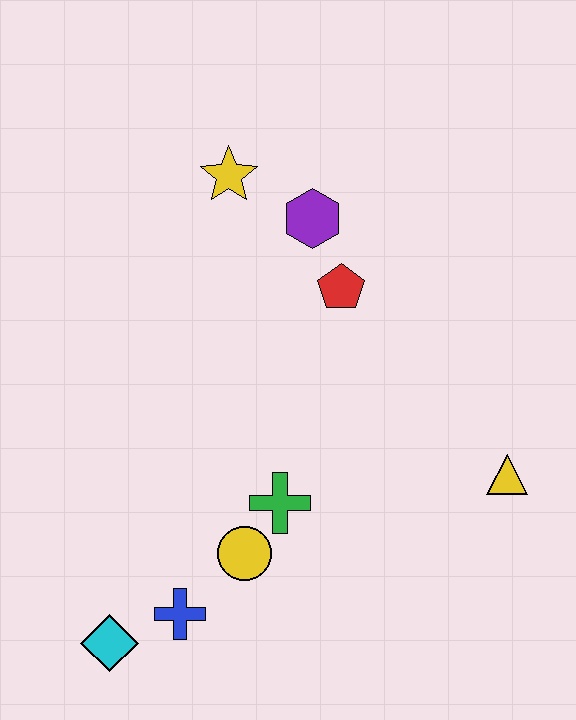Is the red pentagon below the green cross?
No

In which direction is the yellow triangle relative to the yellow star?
The yellow triangle is below the yellow star.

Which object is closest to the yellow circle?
The green cross is closest to the yellow circle.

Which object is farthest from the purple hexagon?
The cyan diamond is farthest from the purple hexagon.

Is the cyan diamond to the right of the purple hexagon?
No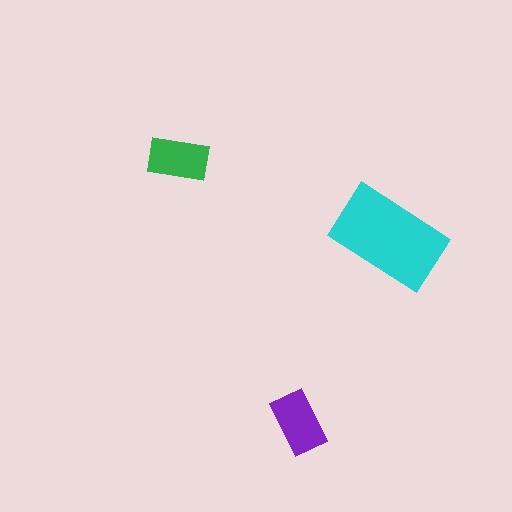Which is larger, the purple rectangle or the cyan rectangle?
The cyan one.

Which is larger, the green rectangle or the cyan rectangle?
The cyan one.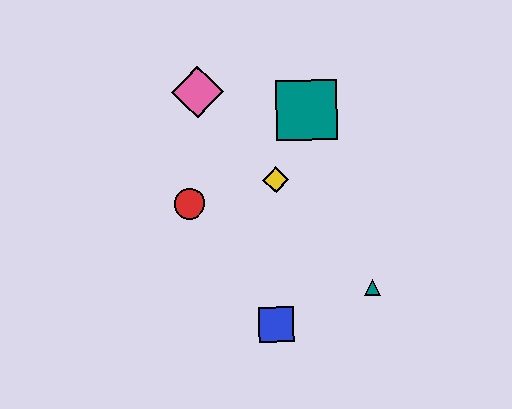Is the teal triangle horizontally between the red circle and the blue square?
No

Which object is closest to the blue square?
The teal triangle is closest to the blue square.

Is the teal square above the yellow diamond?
Yes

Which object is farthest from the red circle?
The teal triangle is farthest from the red circle.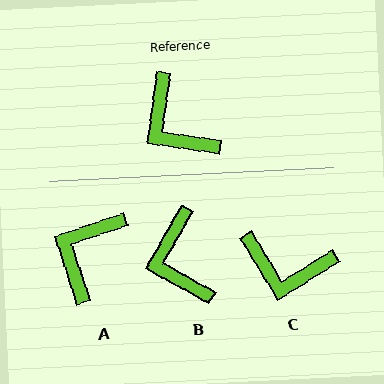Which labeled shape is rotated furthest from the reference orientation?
A, about 64 degrees away.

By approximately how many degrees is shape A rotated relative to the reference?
Approximately 64 degrees clockwise.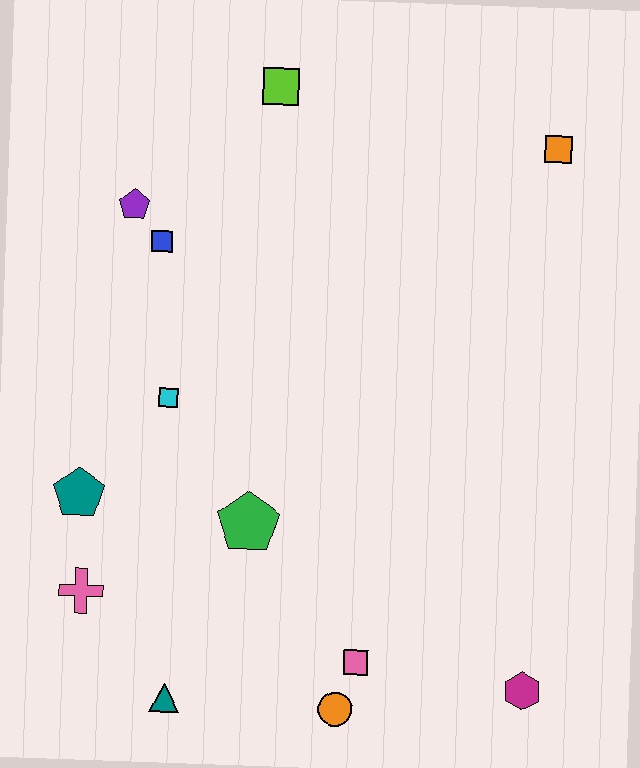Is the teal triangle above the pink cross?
No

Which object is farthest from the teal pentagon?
The orange square is farthest from the teal pentagon.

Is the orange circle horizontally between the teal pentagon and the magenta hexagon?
Yes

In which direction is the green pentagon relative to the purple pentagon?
The green pentagon is below the purple pentagon.